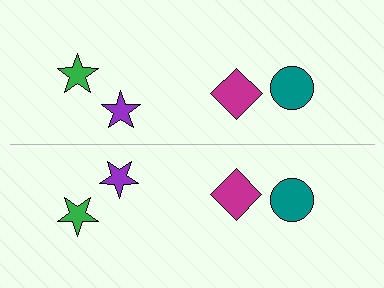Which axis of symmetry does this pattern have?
The pattern has a horizontal axis of symmetry running through the center of the image.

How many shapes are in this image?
There are 8 shapes in this image.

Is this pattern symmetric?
Yes, this pattern has bilateral (reflection) symmetry.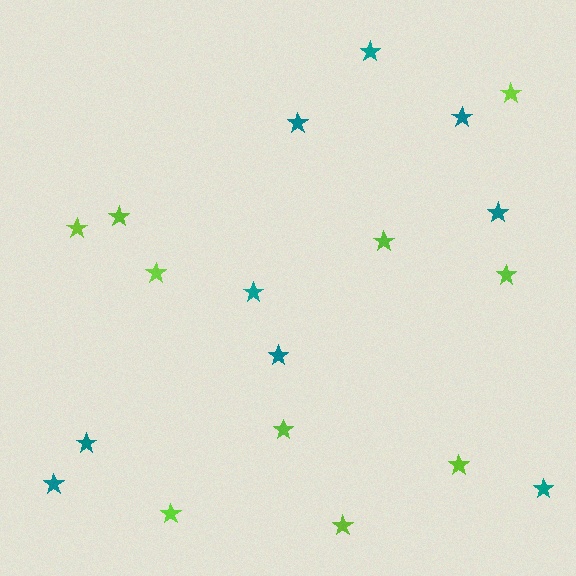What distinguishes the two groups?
There are 2 groups: one group of teal stars (9) and one group of lime stars (10).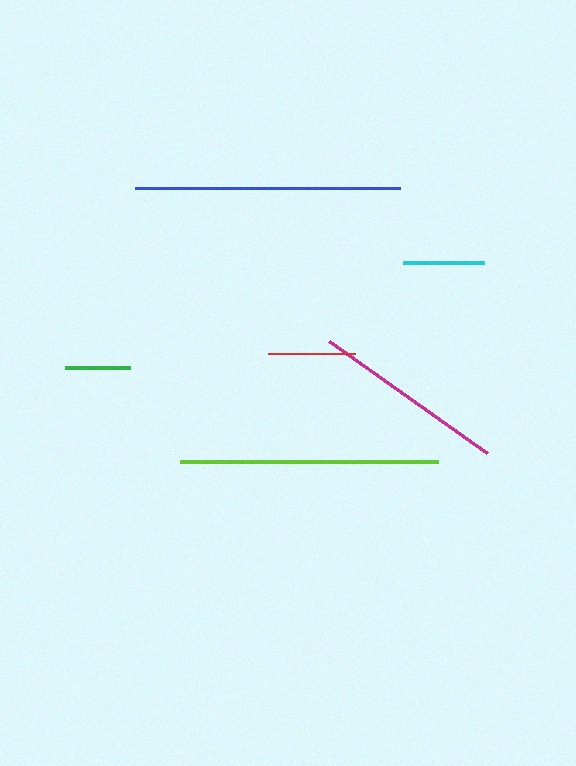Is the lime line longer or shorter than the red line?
The lime line is longer than the red line.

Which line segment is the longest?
The blue line is the longest at approximately 265 pixels.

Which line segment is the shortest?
The green line is the shortest at approximately 65 pixels.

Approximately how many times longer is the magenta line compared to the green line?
The magenta line is approximately 3.0 times the length of the green line.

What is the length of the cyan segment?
The cyan segment is approximately 82 pixels long.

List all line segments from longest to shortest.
From longest to shortest: blue, lime, magenta, red, cyan, green.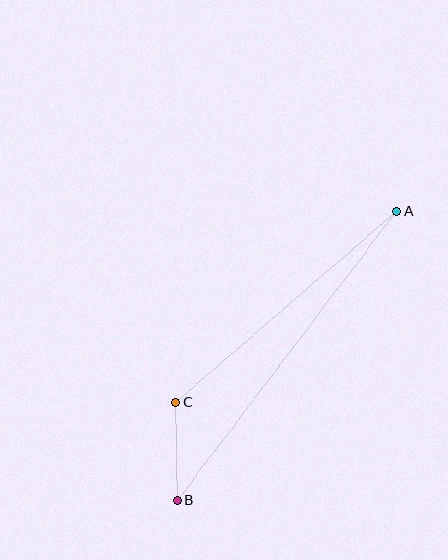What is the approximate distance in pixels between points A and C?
The distance between A and C is approximately 292 pixels.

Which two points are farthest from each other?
Points A and B are farthest from each other.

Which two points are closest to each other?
Points B and C are closest to each other.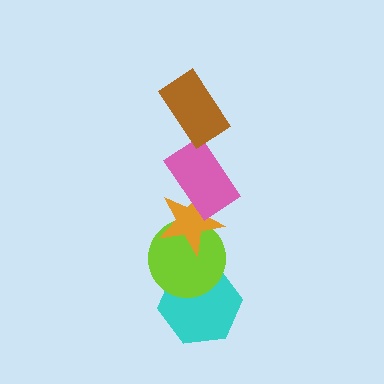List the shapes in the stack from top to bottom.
From top to bottom: the brown rectangle, the pink rectangle, the orange star, the lime circle, the cyan hexagon.